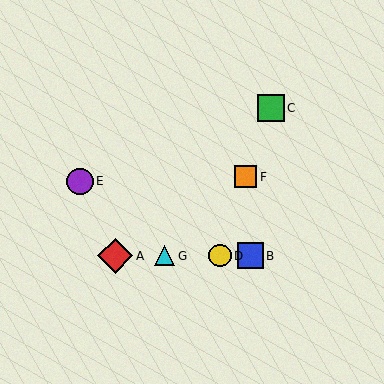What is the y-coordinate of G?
Object G is at y≈256.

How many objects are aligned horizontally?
4 objects (A, B, D, G) are aligned horizontally.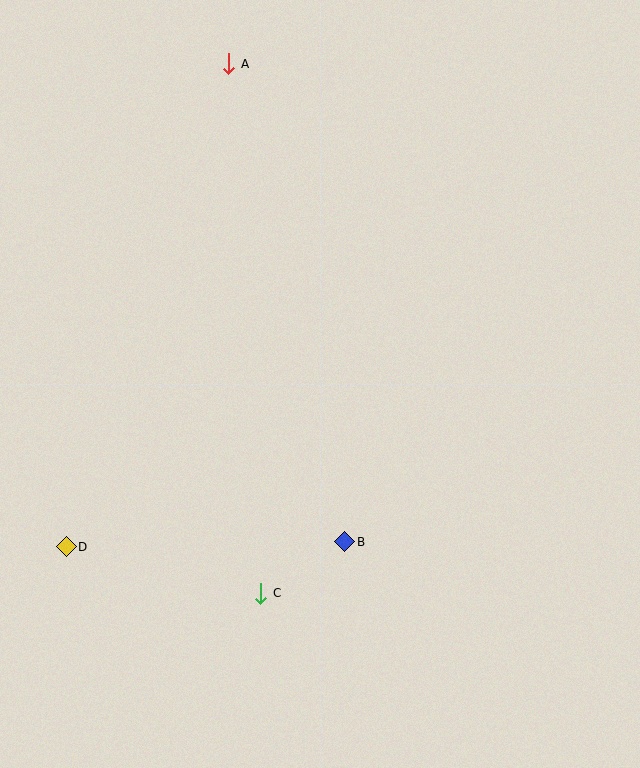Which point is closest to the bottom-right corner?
Point B is closest to the bottom-right corner.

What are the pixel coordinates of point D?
Point D is at (66, 547).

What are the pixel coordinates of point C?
Point C is at (261, 593).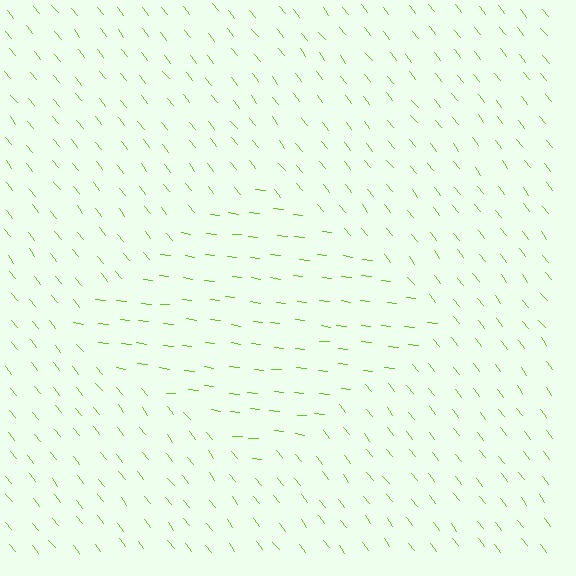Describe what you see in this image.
The image is filled with small lime line segments. A diamond region in the image has lines oriented differently from the surrounding lines, creating a visible texture boundary.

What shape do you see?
I see a diamond.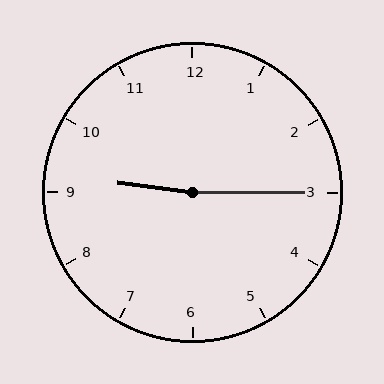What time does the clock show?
9:15.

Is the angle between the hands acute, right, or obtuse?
It is obtuse.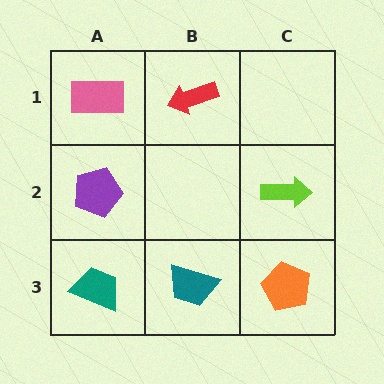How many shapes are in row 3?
3 shapes.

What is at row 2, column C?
A lime arrow.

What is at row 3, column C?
An orange pentagon.